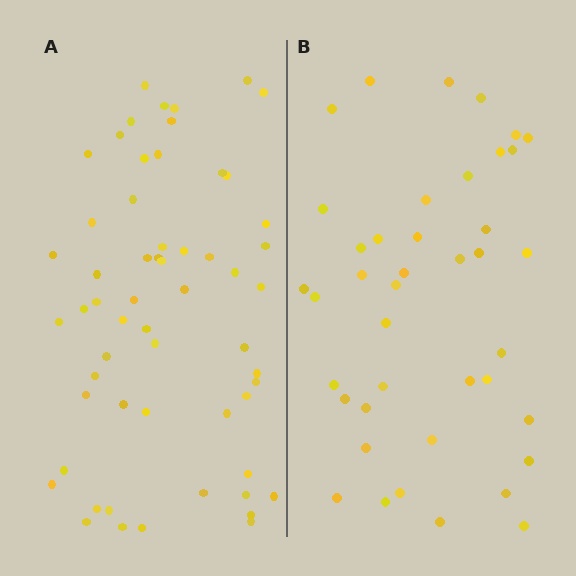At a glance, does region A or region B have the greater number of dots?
Region A (the left region) has more dots.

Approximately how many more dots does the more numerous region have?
Region A has approximately 15 more dots than region B.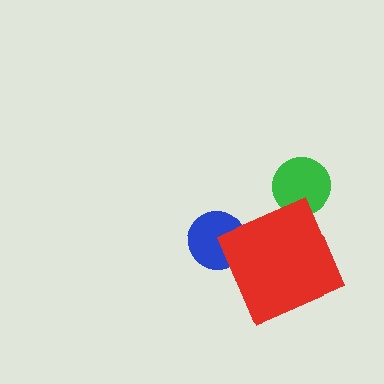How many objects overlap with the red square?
1 object overlaps with the red square.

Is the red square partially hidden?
No, no other shape covers it.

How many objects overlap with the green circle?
0 objects overlap with the green circle.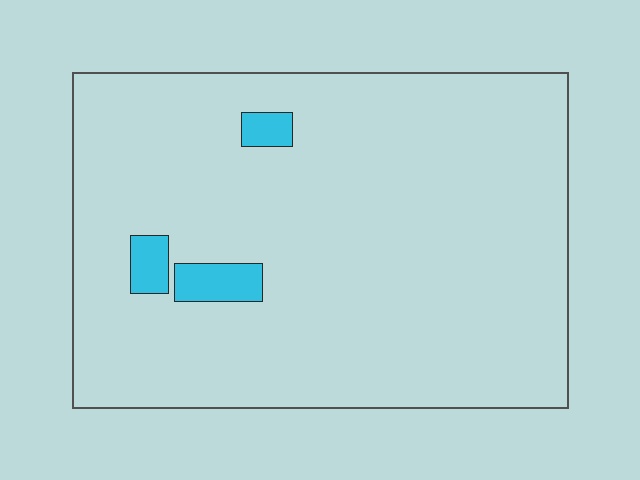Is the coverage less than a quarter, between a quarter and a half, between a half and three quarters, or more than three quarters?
Less than a quarter.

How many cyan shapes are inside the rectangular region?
3.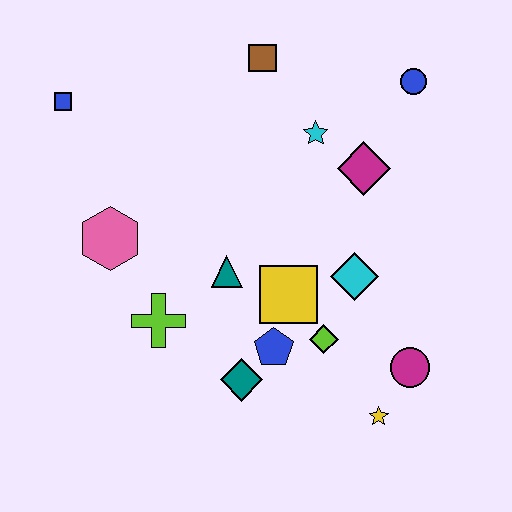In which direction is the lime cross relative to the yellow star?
The lime cross is to the left of the yellow star.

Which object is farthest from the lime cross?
The blue circle is farthest from the lime cross.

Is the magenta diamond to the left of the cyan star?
No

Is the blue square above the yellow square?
Yes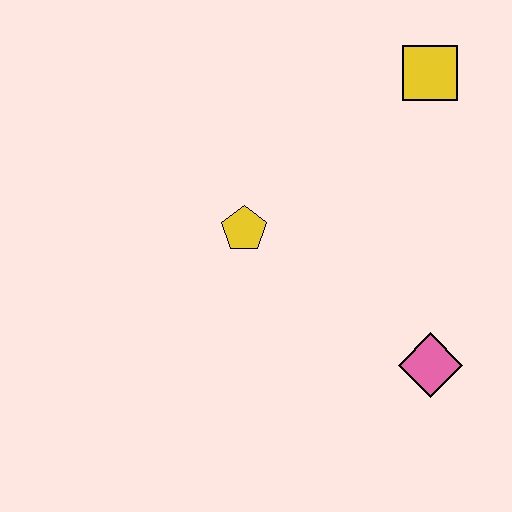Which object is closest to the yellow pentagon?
The pink diamond is closest to the yellow pentagon.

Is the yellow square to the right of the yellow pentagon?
Yes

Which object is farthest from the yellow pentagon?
The yellow square is farthest from the yellow pentagon.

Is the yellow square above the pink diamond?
Yes